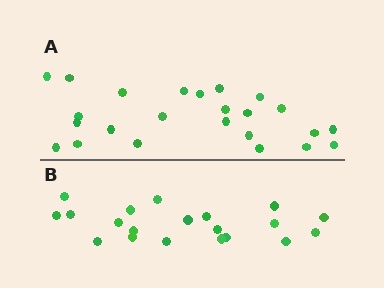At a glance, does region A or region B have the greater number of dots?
Region A (the top region) has more dots.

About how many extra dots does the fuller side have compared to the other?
Region A has about 4 more dots than region B.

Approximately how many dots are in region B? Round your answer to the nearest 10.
About 20 dots.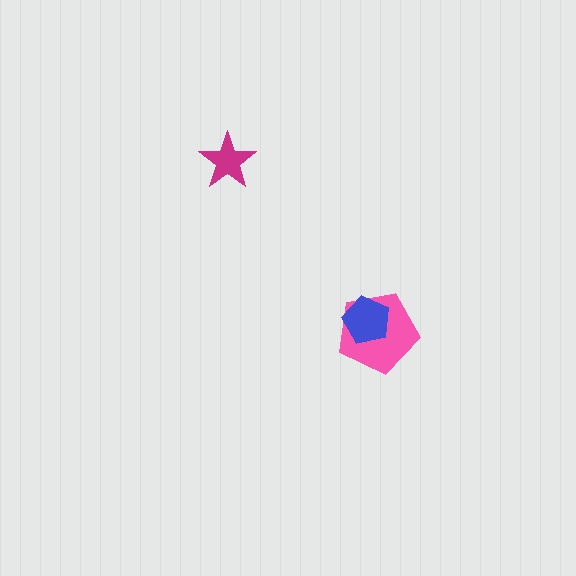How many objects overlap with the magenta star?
0 objects overlap with the magenta star.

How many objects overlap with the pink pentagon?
1 object overlaps with the pink pentagon.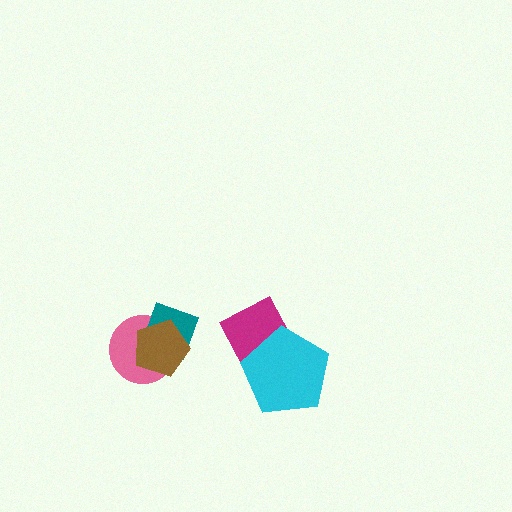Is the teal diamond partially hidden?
Yes, it is partially covered by another shape.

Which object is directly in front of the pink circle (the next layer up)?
The teal diamond is directly in front of the pink circle.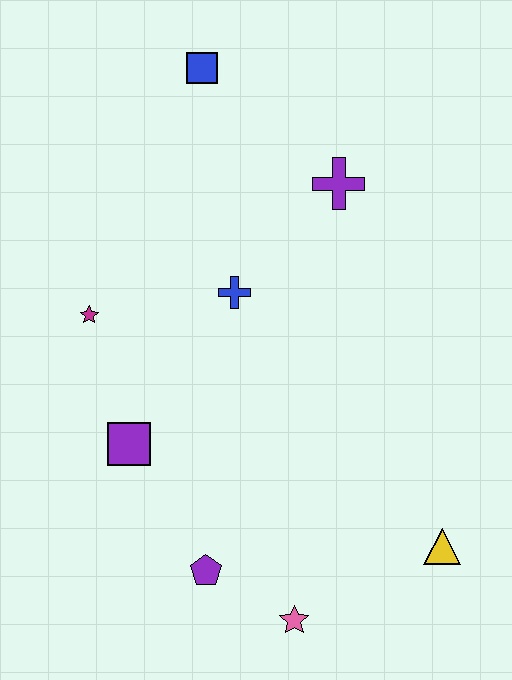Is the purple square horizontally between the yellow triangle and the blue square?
No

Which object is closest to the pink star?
The purple pentagon is closest to the pink star.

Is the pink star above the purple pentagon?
No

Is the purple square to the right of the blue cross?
No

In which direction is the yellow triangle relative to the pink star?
The yellow triangle is to the right of the pink star.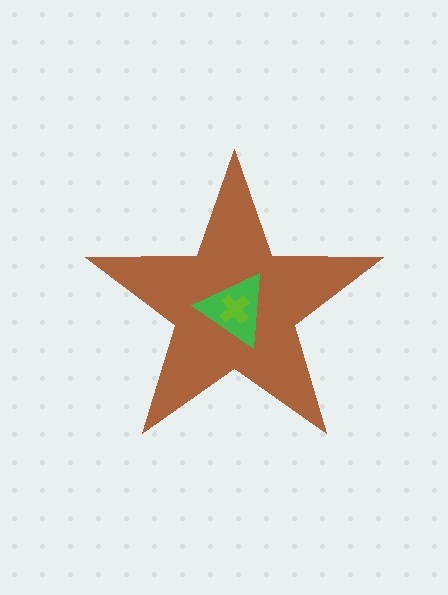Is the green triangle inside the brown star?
Yes.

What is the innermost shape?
The lime cross.